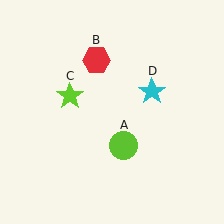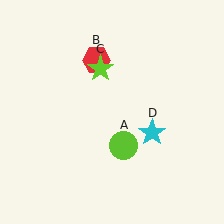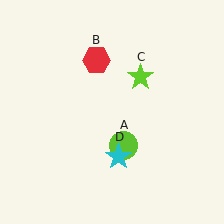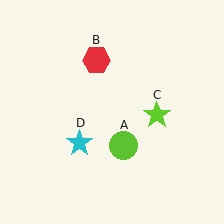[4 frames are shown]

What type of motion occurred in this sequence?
The lime star (object C), cyan star (object D) rotated clockwise around the center of the scene.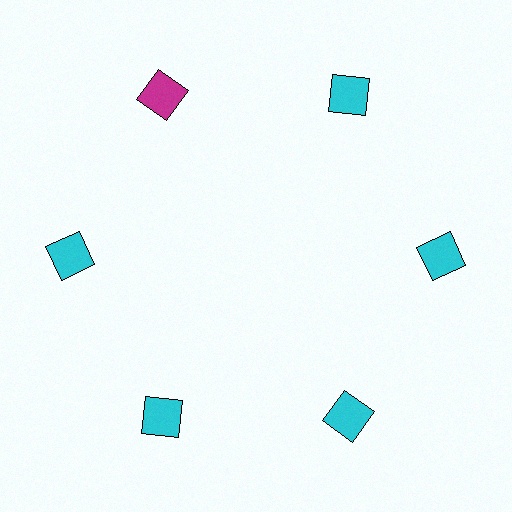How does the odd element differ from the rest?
It has a different color: magenta instead of cyan.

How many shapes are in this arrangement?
There are 6 shapes arranged in a ring pattern.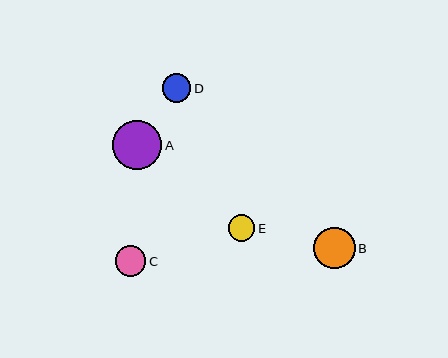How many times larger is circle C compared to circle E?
Circle C is approximately 1.2 times the size of circle E.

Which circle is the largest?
Circle A is the largest with a size of approximately 50 pixels.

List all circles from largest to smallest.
From largest to smallest: A, B, C, D, E.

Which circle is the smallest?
Circle E is the smallest with a size of approximately 26 pixels.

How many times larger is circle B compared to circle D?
Circle B is approximately 1.5 times the size of circle D.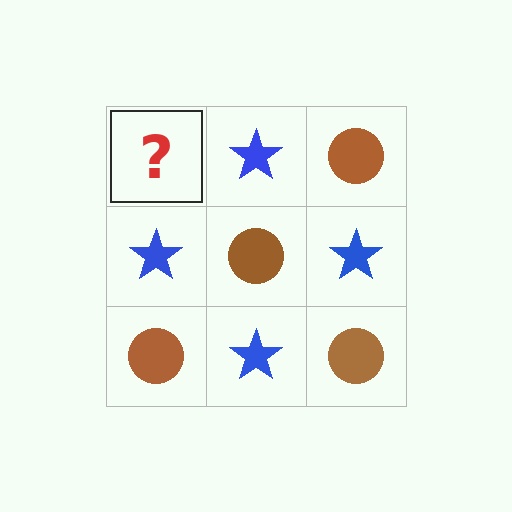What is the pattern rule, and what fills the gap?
The rule is that it alternates brown circle and blue star in a checkerboard pattern. The gap should be filled with a brown circle.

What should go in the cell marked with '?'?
The missing cell should contain a brown circle.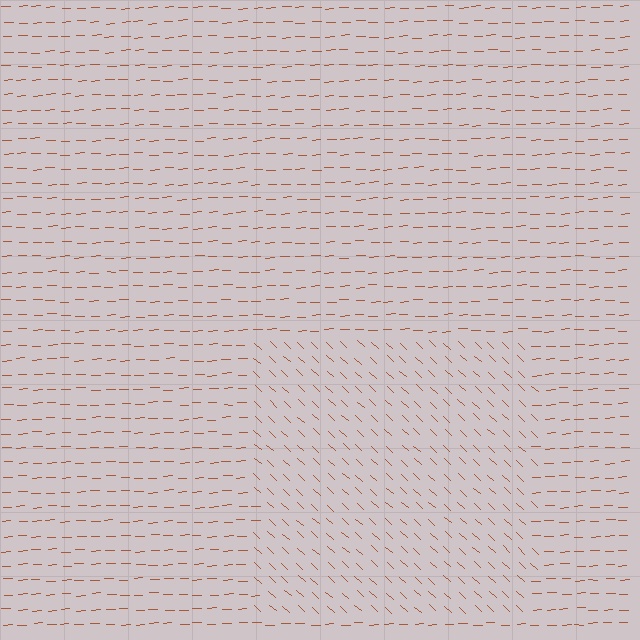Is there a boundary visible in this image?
Yes, there is a texture boundary formed by a change in line orientation.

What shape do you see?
I see a rectangle.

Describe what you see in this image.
The image is filled with small brown line segments. A rectangle region in the image has lines oriented differently from the surrounding lines, creating a visible texture boundary.